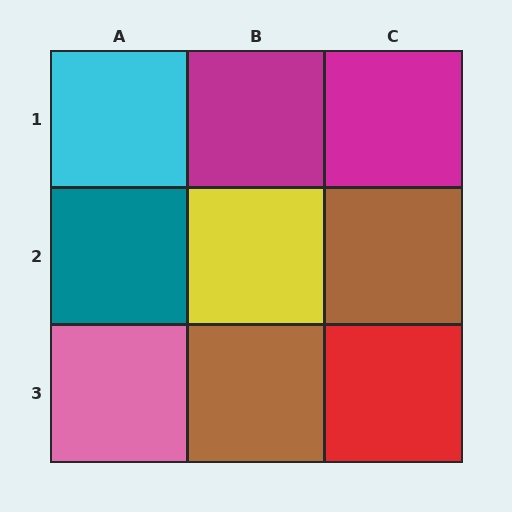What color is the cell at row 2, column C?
Brown.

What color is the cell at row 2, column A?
Teal.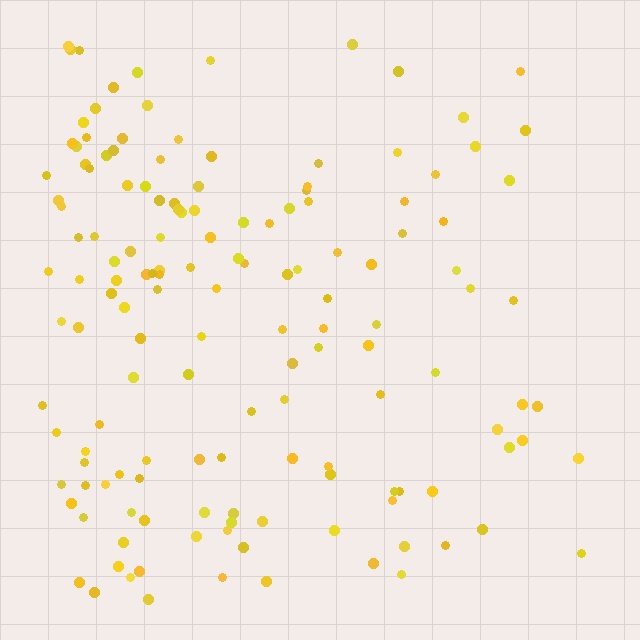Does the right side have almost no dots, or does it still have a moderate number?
Still a moderate number, just noticeably fewer than the left.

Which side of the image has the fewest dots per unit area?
The right.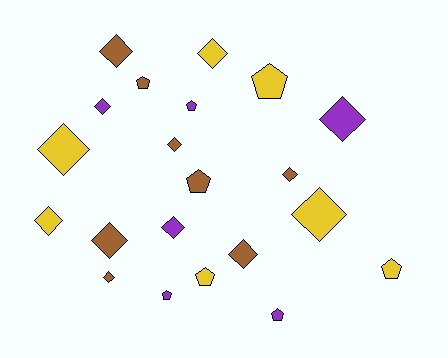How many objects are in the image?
There are 21 objects.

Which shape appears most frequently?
Diamond, with 13 objects.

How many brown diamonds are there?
There are 6 brown diamonds.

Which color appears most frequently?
Brown, with 8 objects.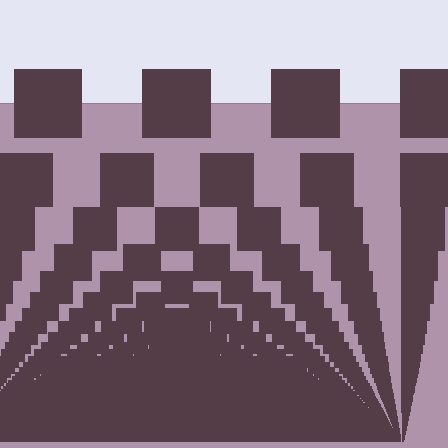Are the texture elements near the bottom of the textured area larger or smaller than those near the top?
Smaller. The gradient is inverted — elements near the bottom are smaller and denser.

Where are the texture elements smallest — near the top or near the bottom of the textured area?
Near the bottom.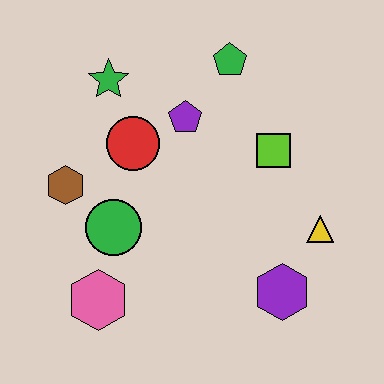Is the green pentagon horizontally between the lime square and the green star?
Yes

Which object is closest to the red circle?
The purple pentagon is closest to the red circle.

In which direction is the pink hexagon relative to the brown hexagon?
The pink hexagon is below the brown hexagon.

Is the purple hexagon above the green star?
No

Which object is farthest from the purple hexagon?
The green star is farthest from the purple hexagon.